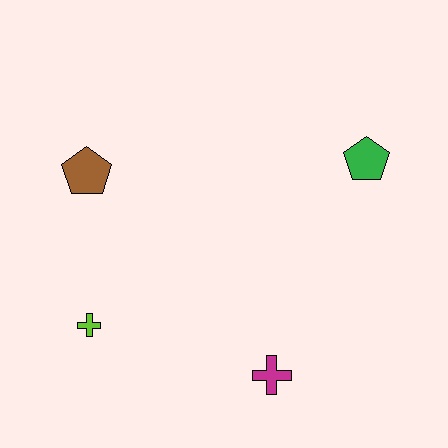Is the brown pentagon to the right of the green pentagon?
No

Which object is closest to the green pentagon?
The magenta cross is closest to the green pentagon.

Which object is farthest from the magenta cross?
The brown pentagon is farthest from the magenta cross.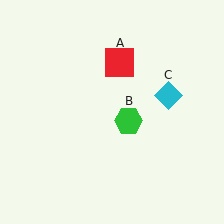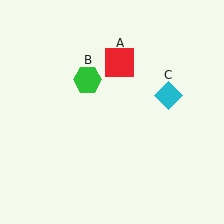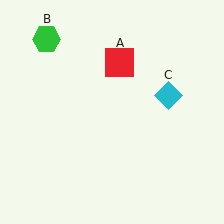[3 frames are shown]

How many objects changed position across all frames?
1 object changed position: green hexagon (object B).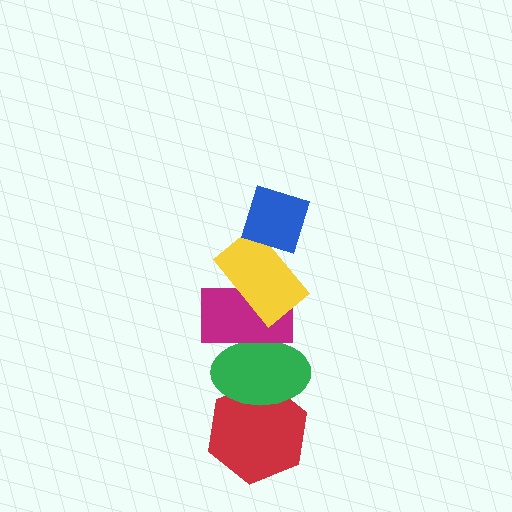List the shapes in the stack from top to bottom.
From top to bottom: the blue diamond, the yellow rectangle, the magenta rectangle, the green ellipse, the red hexagon.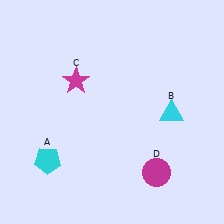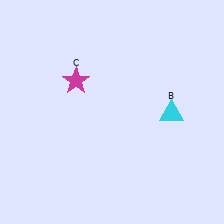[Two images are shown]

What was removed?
The cyan pentagon (A), the magenta circle (D) were removed in Image 2.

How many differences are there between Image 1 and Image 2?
There are 2 differences between the two images.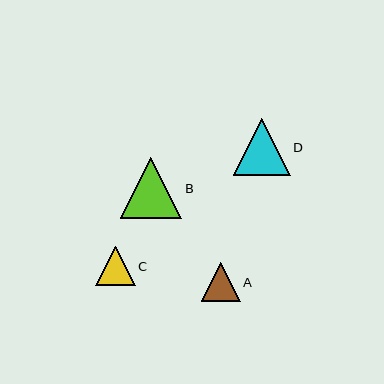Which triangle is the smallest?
Triangle A is the smallest with a size of approximately 39 pixels.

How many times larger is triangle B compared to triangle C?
Triangle B is approximately 1.5 times the size of triangle C.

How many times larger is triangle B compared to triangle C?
Triangle B is approximately 1.5 times the size of triangle C.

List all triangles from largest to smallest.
From largest to smallest: B, D, C, A.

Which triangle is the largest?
Triangle B is the largest with a size of approximately 61 pixels.